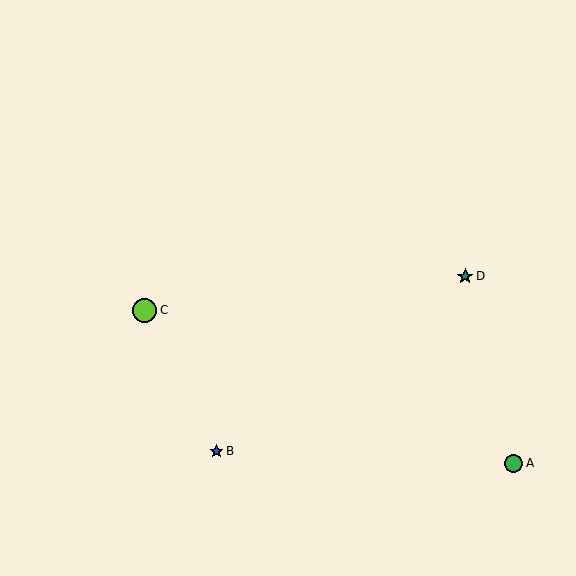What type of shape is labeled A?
Shape A is a green circle.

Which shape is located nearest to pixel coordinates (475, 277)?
The teal star (labeled D) at (465, 276) is nearest to that location.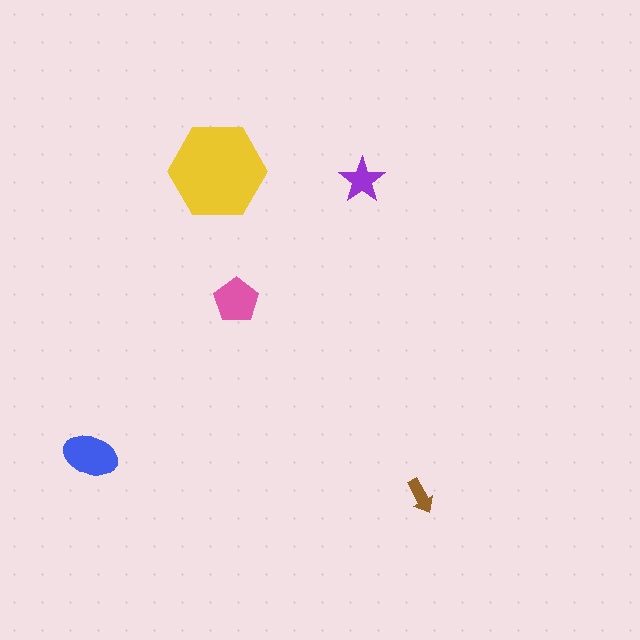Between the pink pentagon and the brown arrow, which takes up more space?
The pink pentagon.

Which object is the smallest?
The brown arrow.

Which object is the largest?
The yellow hexagon.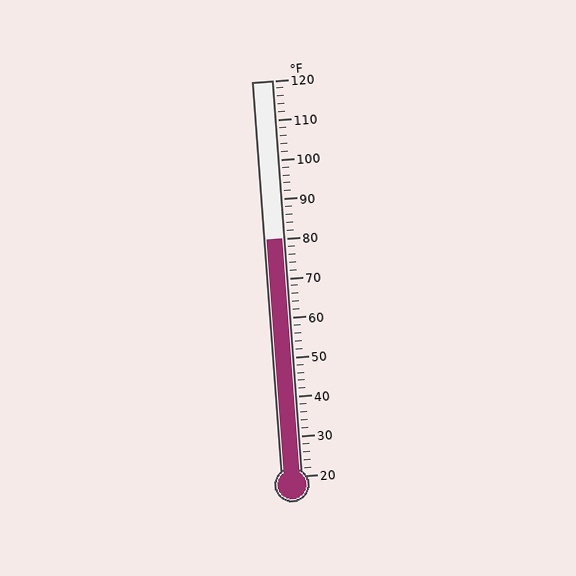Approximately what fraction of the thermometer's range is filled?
The thermometer is filled to approximately 60% of its range.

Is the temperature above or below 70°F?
The temperature is above 70°F.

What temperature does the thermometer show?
The thermometer shows approximately 80°F.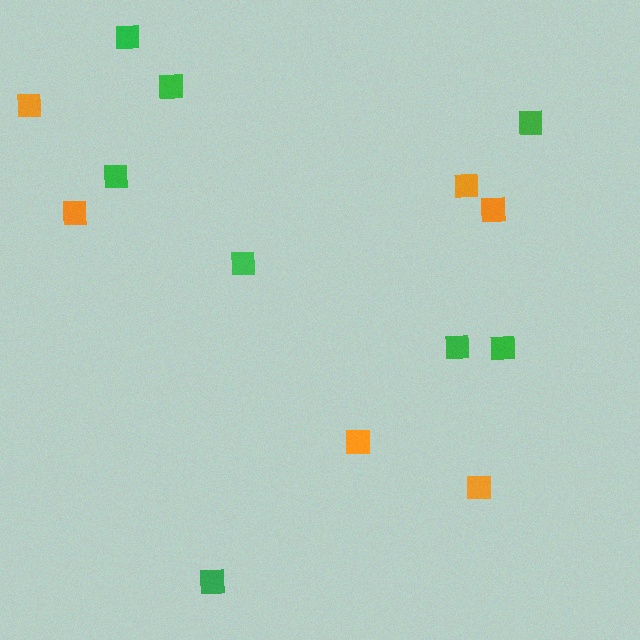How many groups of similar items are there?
There are 2 groups: one group of orange squares (6) and one group of green squares (8).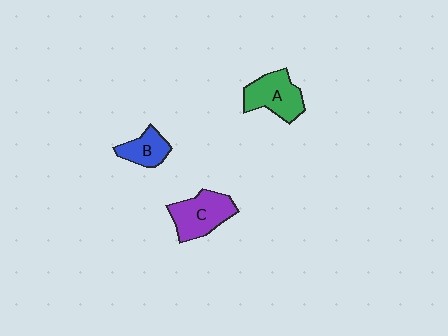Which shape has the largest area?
Shape C (purple).